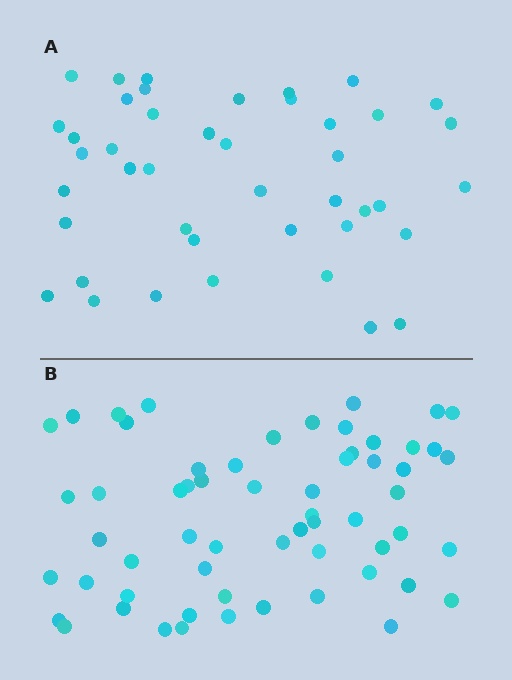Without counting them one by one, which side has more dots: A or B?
Region B (the bottom region) has more dots.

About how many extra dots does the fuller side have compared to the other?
Region B has approximately 15 more dots than region A.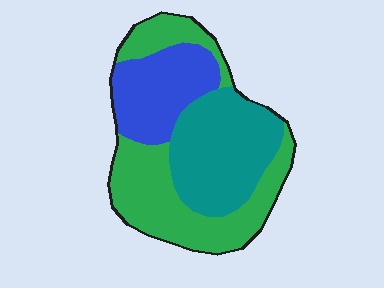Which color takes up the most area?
Green, at roughly 45%.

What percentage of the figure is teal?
Teal takes up about one third (1/3) of the figure.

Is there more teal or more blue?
Teal.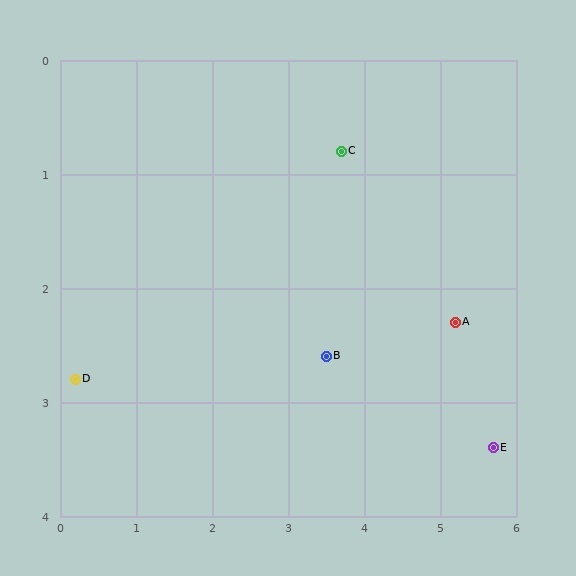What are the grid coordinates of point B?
Point B is at approximately (3.5, 2.6).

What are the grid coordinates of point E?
Point E is at approximately (5.7, 3.4).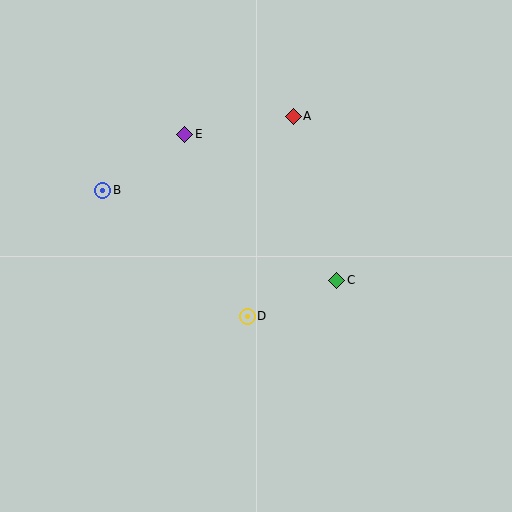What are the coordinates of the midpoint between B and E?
The midpoint between B and E is at (144, 162).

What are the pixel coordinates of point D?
Point D is at (247, 316).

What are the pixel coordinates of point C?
Point C is at (337, 280).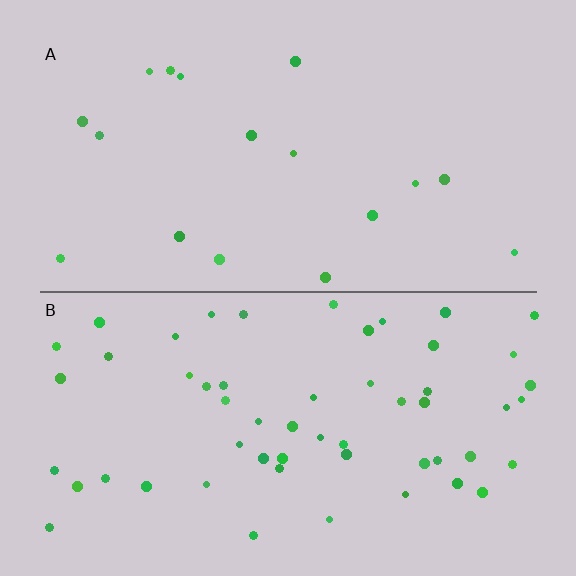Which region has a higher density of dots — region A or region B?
B (the bottom).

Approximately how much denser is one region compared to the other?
Approximately 3.2× — region B over region A.